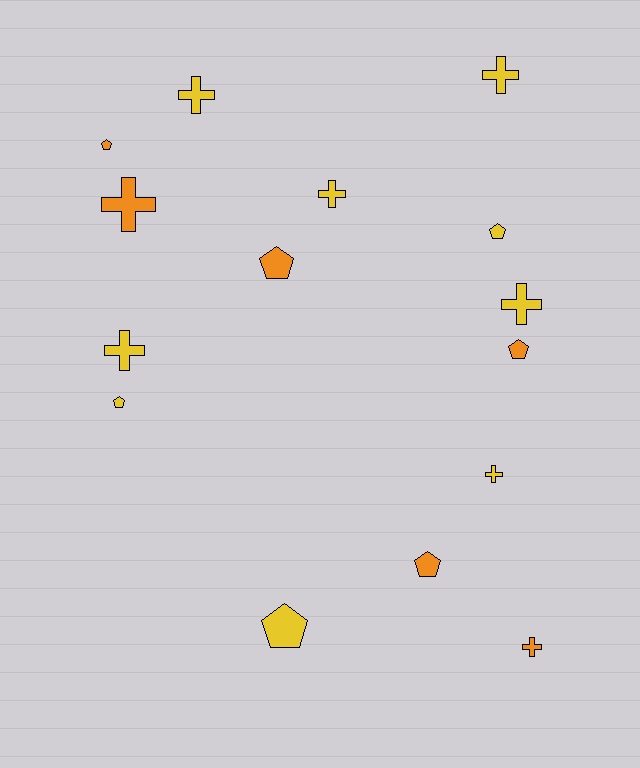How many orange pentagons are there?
There are 4 orange pentagons.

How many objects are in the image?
There are 15 objects.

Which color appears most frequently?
Yellow, with 9 objects.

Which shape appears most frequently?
Cross, with 8 objects.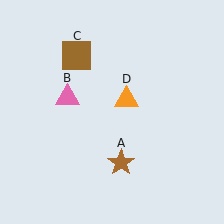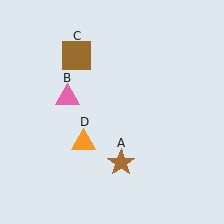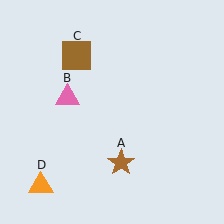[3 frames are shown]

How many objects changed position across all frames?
1 object changed position: orange triangle (object D).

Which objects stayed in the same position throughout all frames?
Brown star (object A) and pink triangle (object B) and brown square (object C) remained stationary.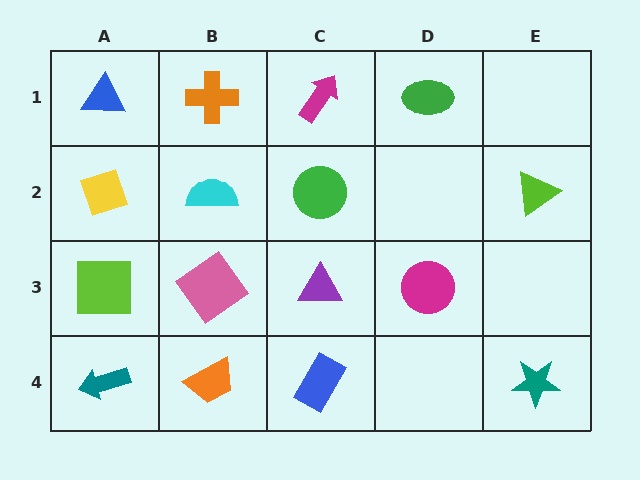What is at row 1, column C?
A magenta arrow.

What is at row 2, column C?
A green circle.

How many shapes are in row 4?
4 shapes.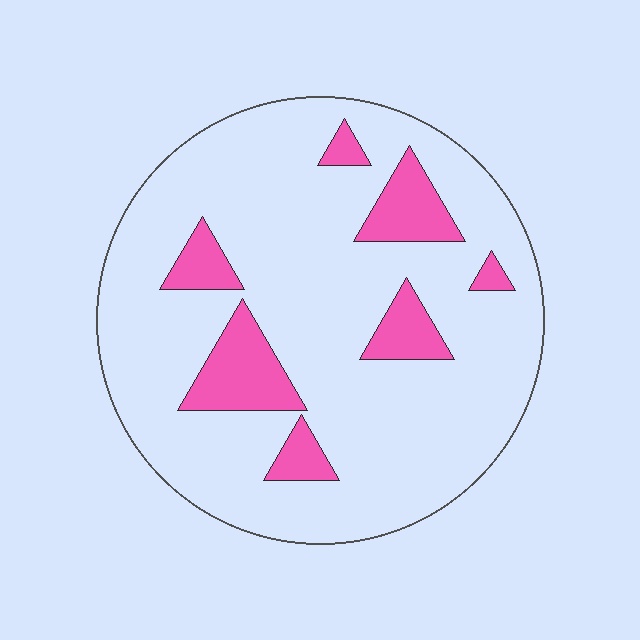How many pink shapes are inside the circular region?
7.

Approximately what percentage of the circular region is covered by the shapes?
Approximately 15%.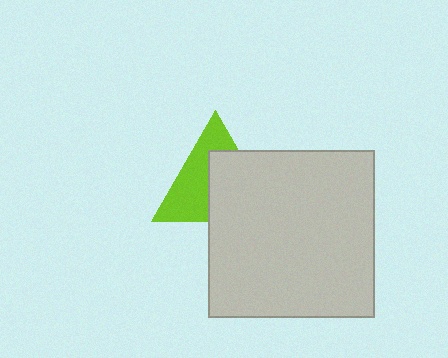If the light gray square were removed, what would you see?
You would see the complete lime triangle.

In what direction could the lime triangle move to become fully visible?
The lime triangle could move toward the upper-left. That would shift it out from behind the light gray square entirely.